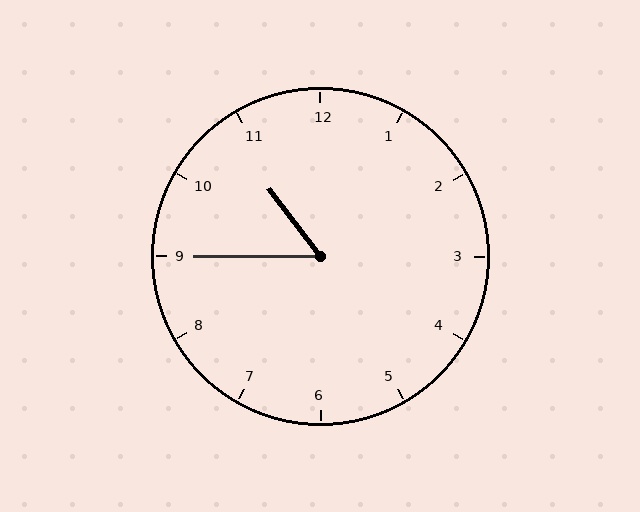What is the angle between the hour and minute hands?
Approximately 52 degrees.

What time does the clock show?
10:45.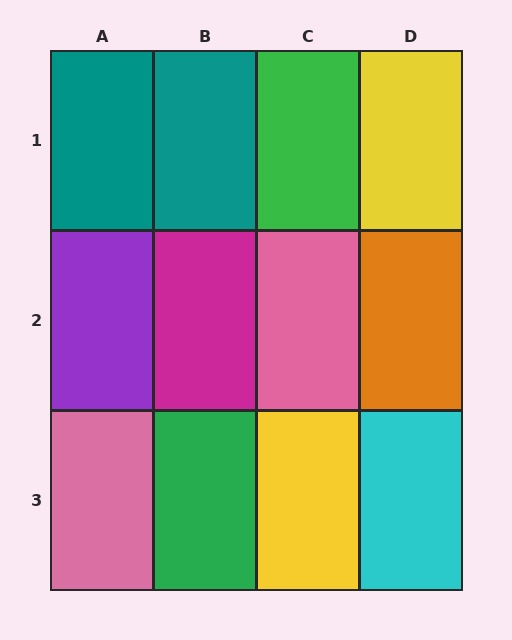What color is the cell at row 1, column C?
Green.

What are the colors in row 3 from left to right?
Pink, green, yellow, cyan.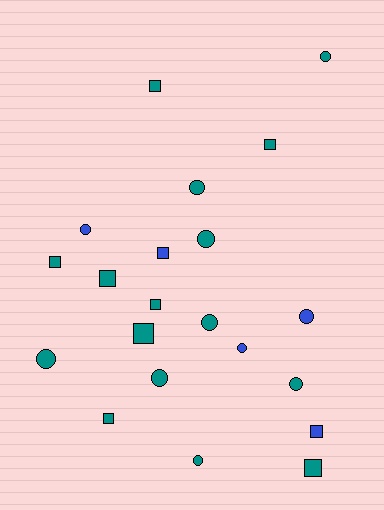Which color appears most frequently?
Teal, with 16 objects.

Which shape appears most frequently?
Circle, with 11 objects.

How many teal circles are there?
There are 8 teal circles.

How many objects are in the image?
There are 21 objects.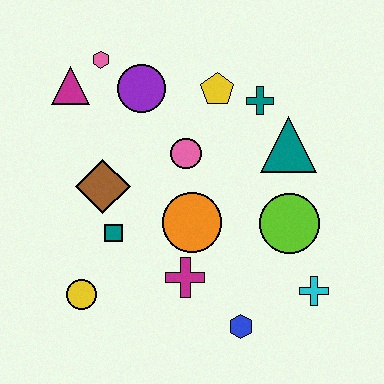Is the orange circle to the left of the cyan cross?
Yes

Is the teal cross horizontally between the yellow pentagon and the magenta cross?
No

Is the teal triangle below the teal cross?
Yes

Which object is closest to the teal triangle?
The teal cross is closest to the teal triangle.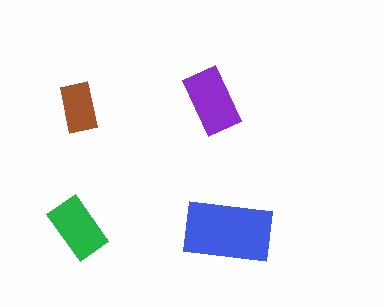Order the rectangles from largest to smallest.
the blue one, the purple one, the green one, the brown one.